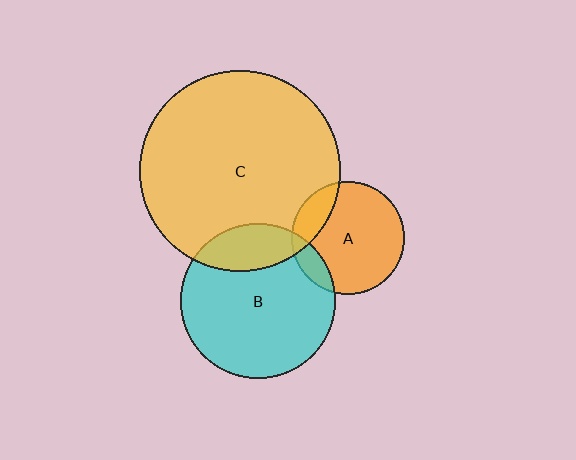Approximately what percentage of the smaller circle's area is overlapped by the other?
Approximately 20%.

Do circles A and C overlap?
Yes.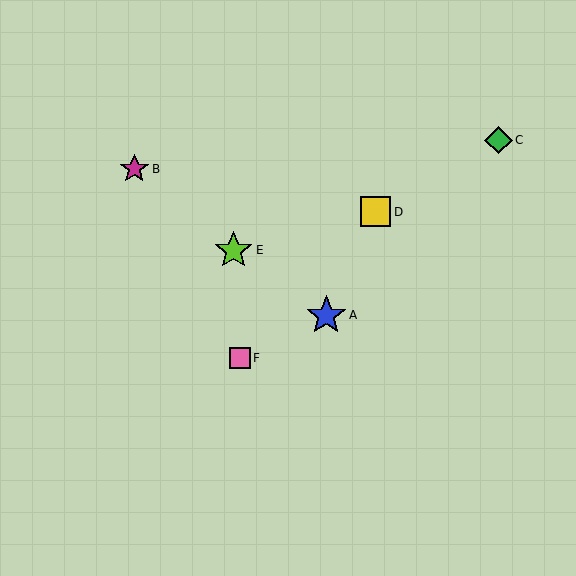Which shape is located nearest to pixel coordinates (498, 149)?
The green diamond (labeled C) at (498, 140) is nearest to that location.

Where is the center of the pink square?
The center of the pink square is at (240, 358).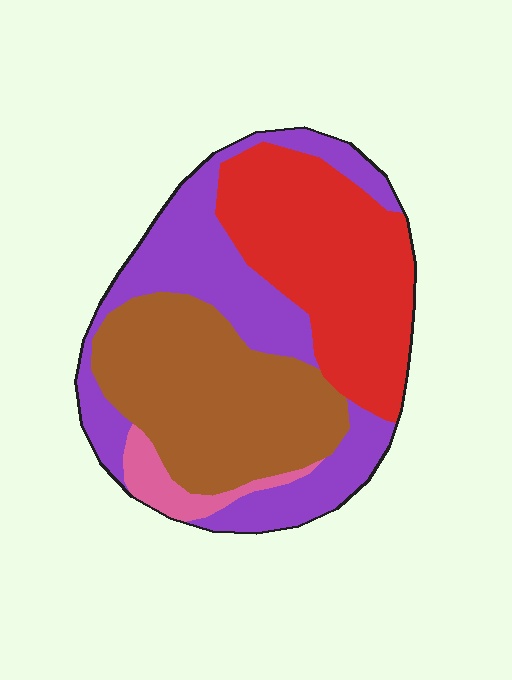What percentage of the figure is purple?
Purple covers 32% of the figure.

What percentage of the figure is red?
Red takes up about one third (1/3) of the figure.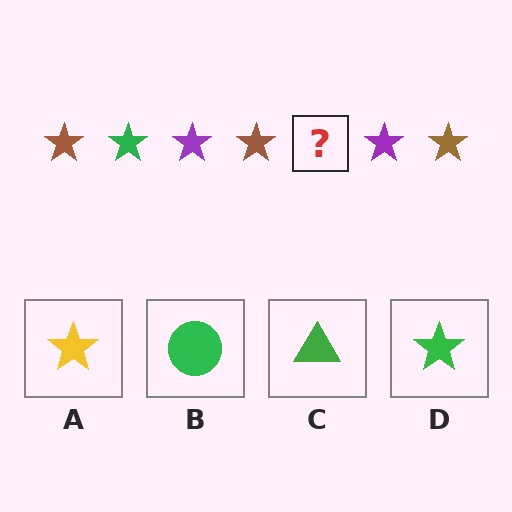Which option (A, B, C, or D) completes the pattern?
D.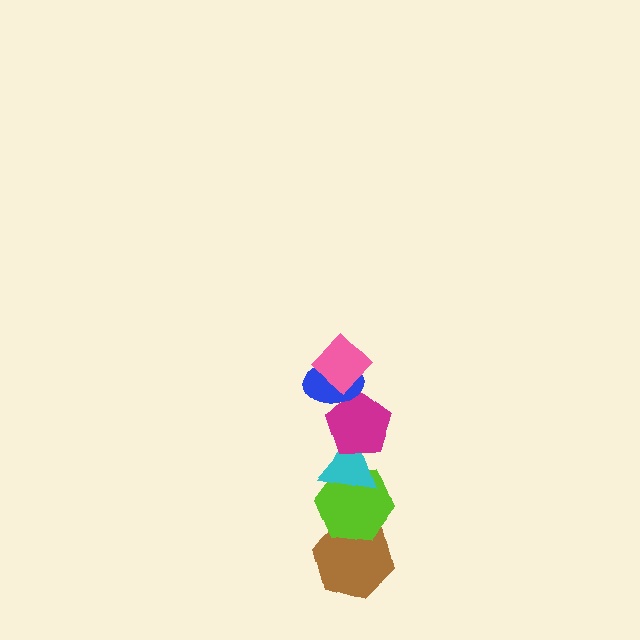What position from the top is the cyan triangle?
The cyan triangle is 4th from the top.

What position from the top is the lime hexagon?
The lime hexagon is 5th from the top.